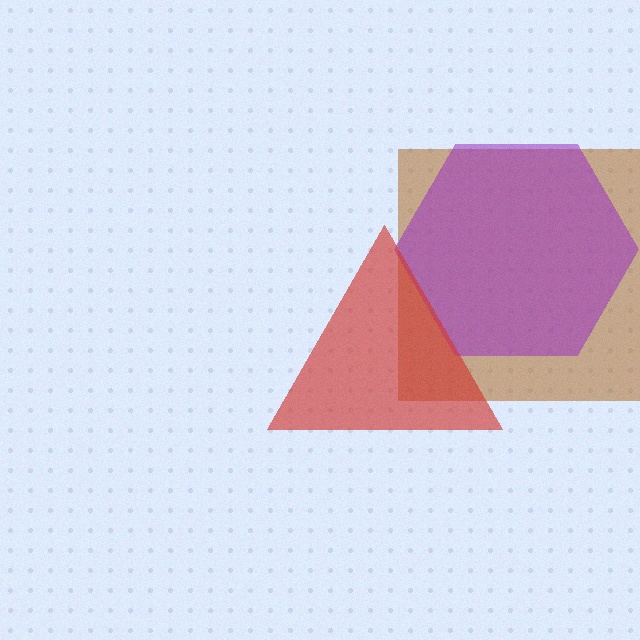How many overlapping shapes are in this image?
There are 3 overlapping shapes in the image.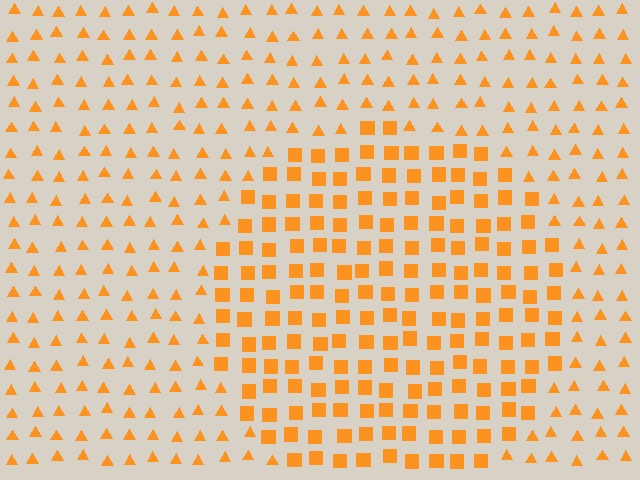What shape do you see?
I see a circle.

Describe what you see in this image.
The image is filled with small orange elements arranged in a uniform grid. A circle-shaped region contains squares, while the surrounding area contains triangles. The boundary is defined purely by the change in element shape.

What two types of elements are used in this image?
The image uses squares inside the circle region and triangles outside it.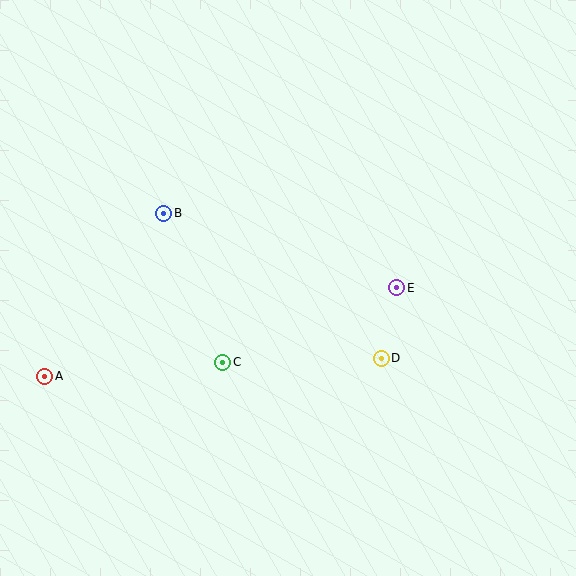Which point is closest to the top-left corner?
Point B is closest to the top-left corner.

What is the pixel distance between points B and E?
The distance between B and E is 245 pixels.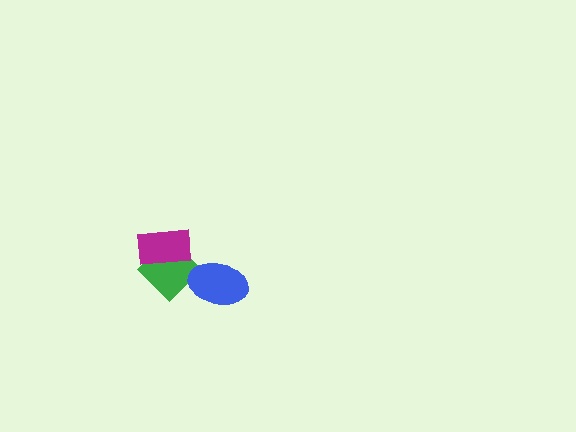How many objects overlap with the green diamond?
2 objects overlap with the green diamond.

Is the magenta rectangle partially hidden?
No, no other shape covers it.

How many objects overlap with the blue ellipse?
1 object overlaps with the blue ellipse.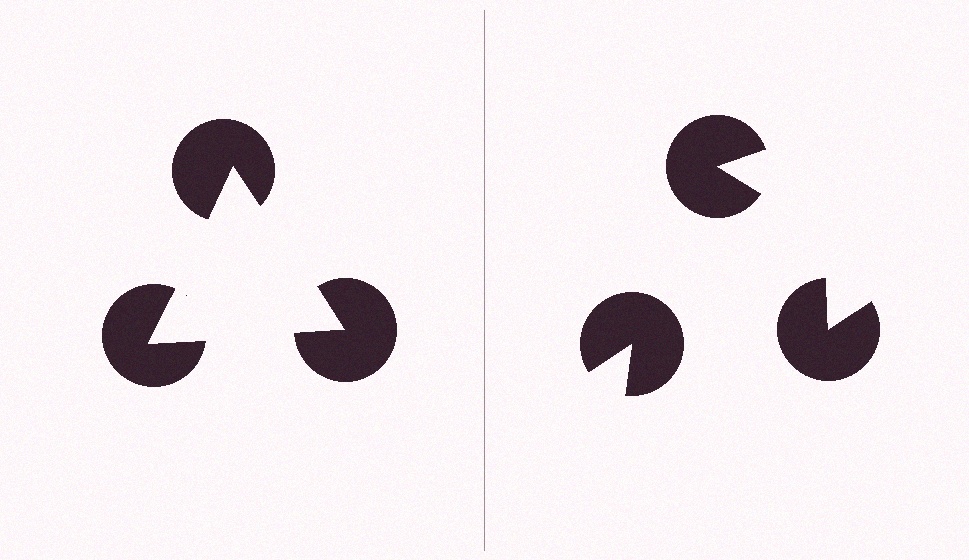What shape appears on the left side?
An illusory triangle.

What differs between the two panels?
The pac-man discs are positioned identically on both sides; only the wedge orientations differ. On the left they align to a triangle; on the right they are misaligned.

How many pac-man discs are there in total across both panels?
6 — 3 on each side.